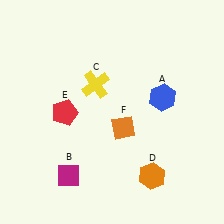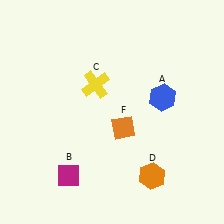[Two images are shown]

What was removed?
The red pentagon (E) was removed in Image 2.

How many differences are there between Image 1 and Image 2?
There is 1 difference between the two images.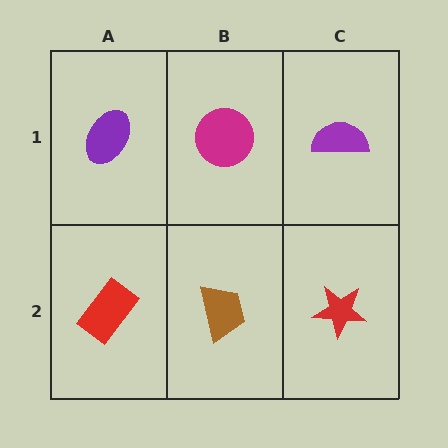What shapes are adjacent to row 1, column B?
A brown trapezoid (row 2, column B), a purple ellipse (row 1, column A), a purple semicircle (row 1, column C).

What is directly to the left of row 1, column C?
A magenta circle.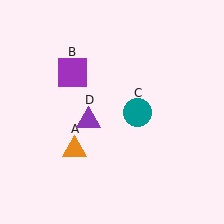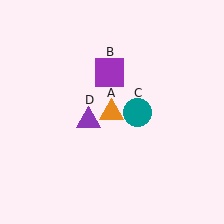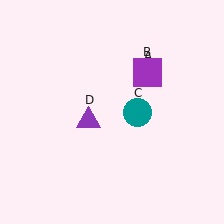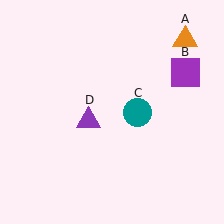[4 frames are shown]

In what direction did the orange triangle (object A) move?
The orange triangle (object A) moved up and to the right.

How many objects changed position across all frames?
2 objects changed position: orange triangle (object A), purple square (object B).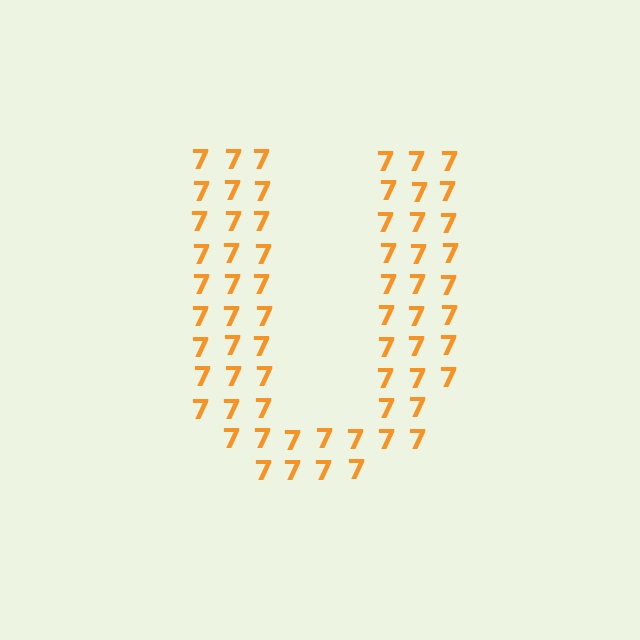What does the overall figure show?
The overall figure shows the letter U.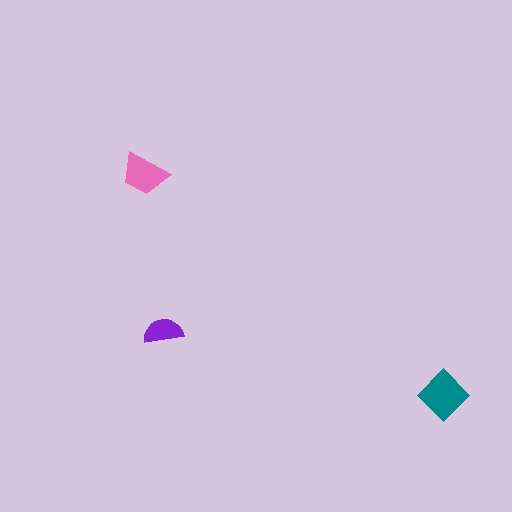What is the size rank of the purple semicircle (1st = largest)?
3rd.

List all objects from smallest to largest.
The purple semicircle, the pink trapezoid, the teal diamond.